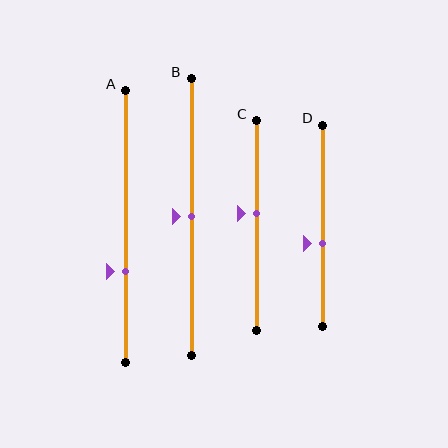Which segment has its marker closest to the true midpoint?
Segment B has its marker closest to the true midpoint.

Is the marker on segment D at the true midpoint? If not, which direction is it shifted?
No, the marker on segment D is shifted downward by about 9% of the segment length.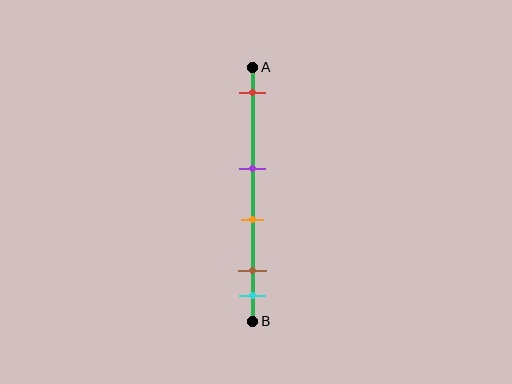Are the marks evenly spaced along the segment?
No, the marks are not evenly spaced.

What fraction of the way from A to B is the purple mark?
The purple mark is approximately 40% (0.4) of the way from A to B.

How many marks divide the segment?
There are 5 marks dividing the segment.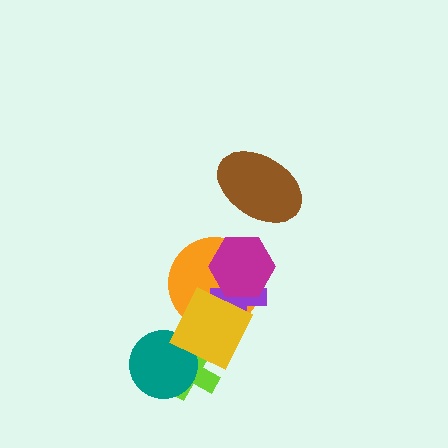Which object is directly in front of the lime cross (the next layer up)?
The teal circle is directly in front of the lime cross.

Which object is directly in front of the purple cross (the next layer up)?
The magenta hexagon is directly in front of the purple cross.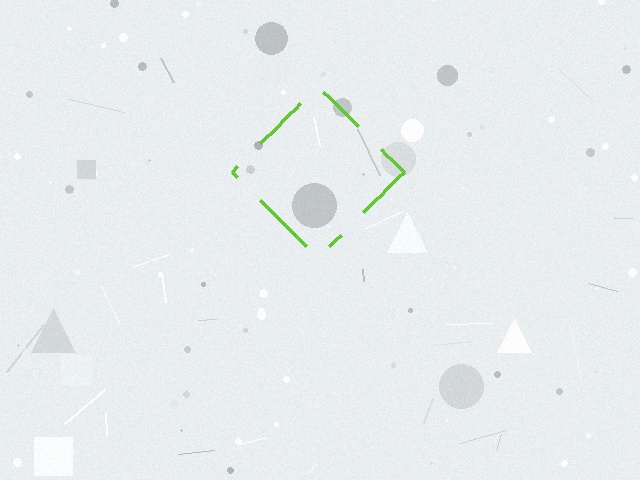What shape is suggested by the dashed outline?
The dashed outline suggests a diamond.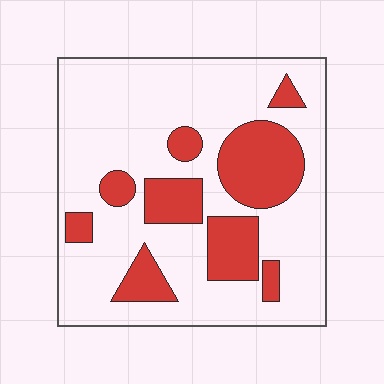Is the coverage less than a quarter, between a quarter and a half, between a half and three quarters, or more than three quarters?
Between a quarter and a half.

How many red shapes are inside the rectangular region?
9.